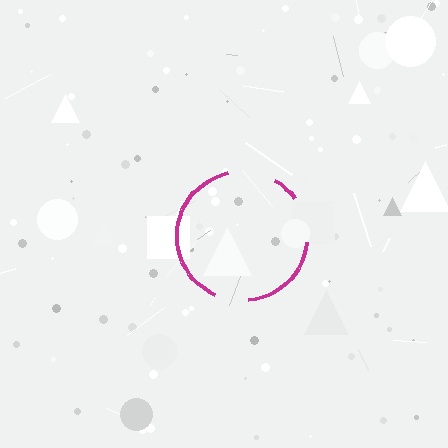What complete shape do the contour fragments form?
The contour fragments form a circle.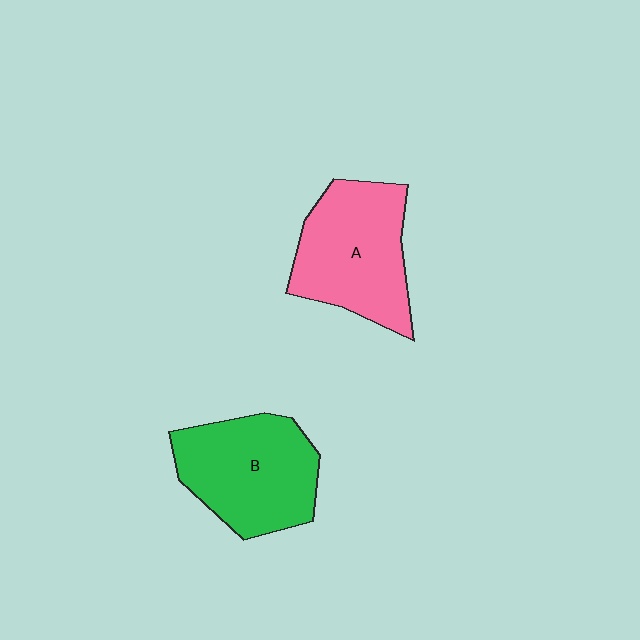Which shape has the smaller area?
Shape A (pink).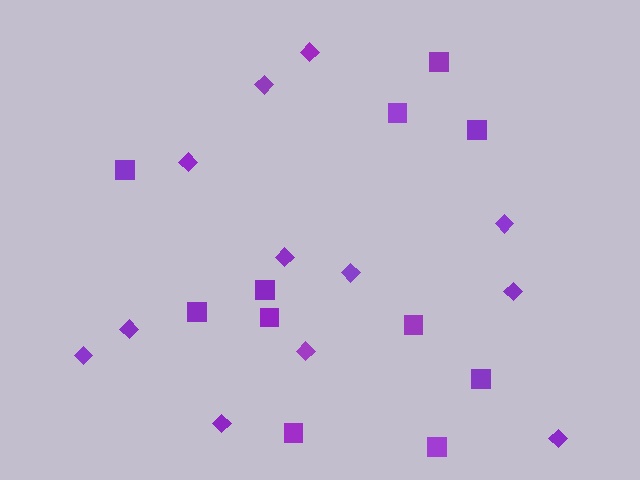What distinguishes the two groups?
There are 2 groups: one group of squares (11) and one group of diamonds (12).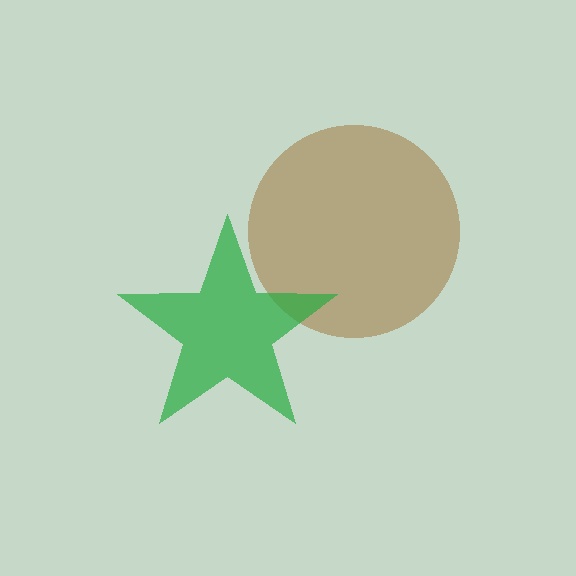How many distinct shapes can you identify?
There are 2 distinct shapes: a brown circle, a green star.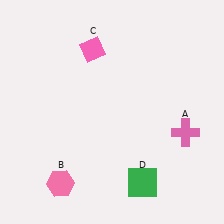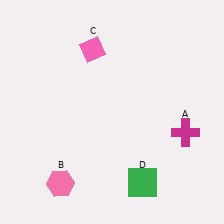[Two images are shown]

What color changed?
The cross (A) changed from pink in Image 1 to magenta in Image 2.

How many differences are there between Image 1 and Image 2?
There is 1 difference between the two images.